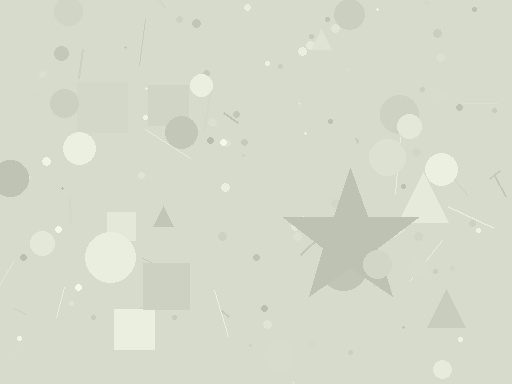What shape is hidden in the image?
A star is hidden in the image.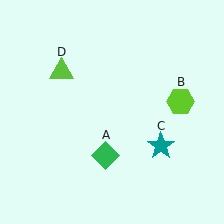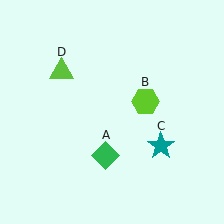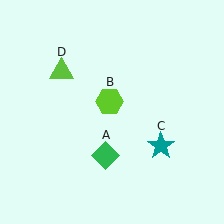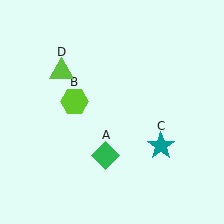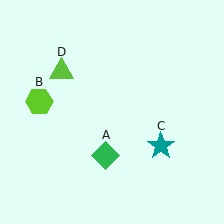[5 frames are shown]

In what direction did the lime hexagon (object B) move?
The lime hexagon (object B) moved left.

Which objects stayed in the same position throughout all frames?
Green diamond (object A) and teal star (object C) and lime triangle (object D) remained stationary.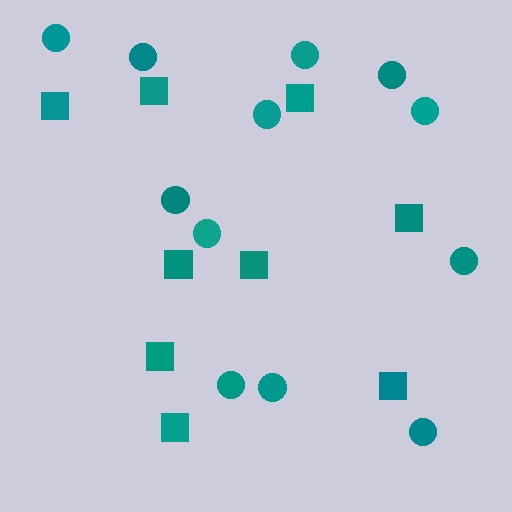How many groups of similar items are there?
There are 2 groups: one group of circles (12) and one group of squares (9).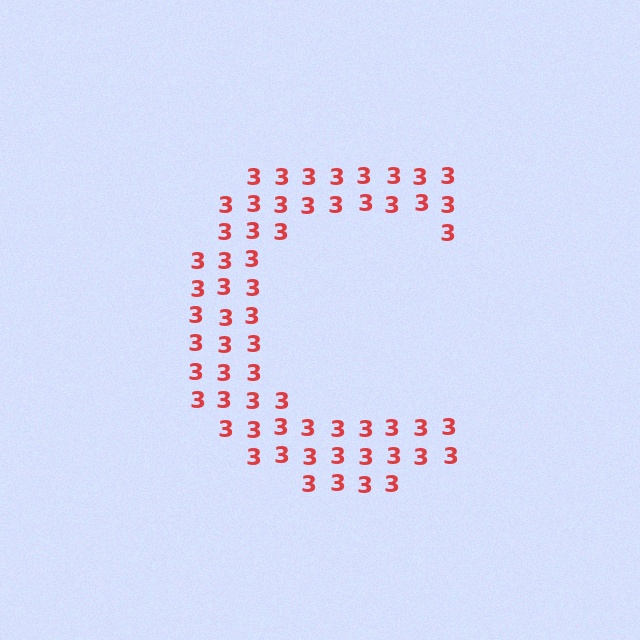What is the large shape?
The large shape is the letter C.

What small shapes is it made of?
It is made of small digit 3's.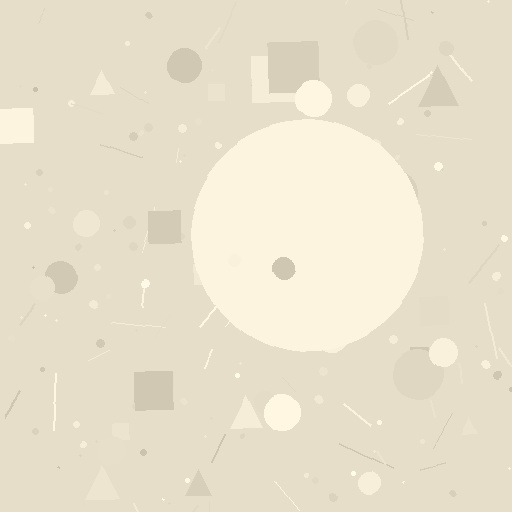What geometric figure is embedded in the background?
A circle is embedded in the background.